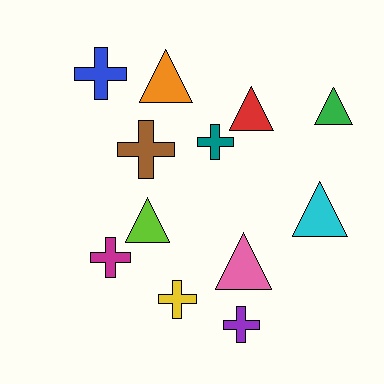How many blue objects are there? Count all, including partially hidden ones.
There is 1 blue object.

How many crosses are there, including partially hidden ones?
There are 6 crosses.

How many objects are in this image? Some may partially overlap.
There are 12 objects.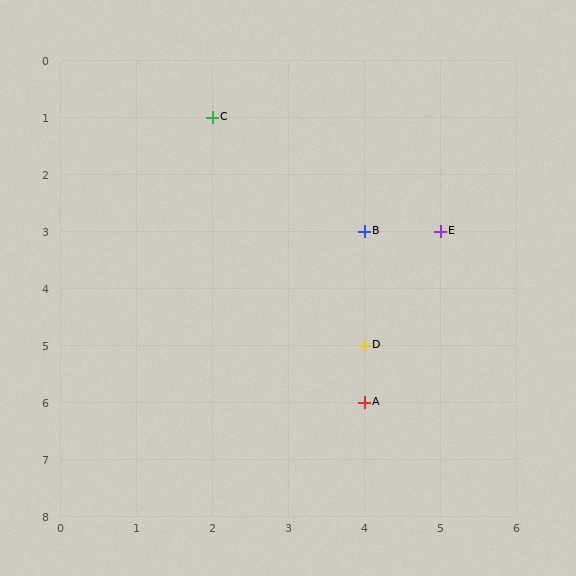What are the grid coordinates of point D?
Point D is at grid coordinates (4, 5).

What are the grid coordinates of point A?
Point A is at grid coordinates (4, 6).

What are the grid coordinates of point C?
Point C is at grid coordinates (2, 1).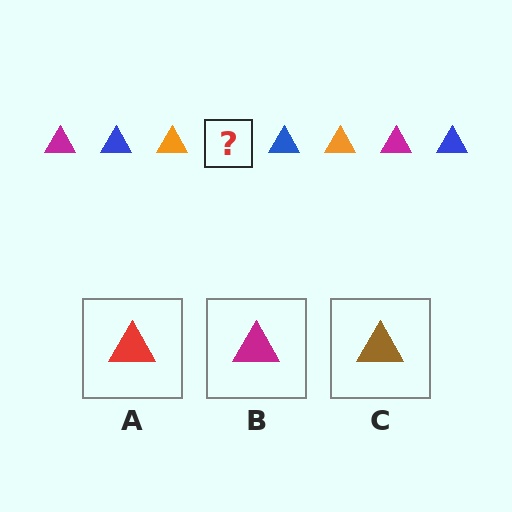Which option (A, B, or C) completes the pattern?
B.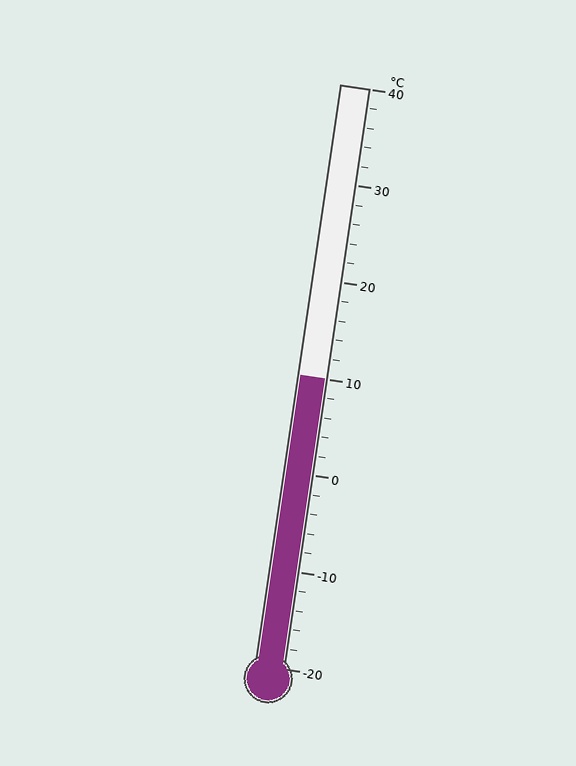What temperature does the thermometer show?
The thermometer shows approximately 10°C.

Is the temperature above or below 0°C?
The temperature is above 0°C.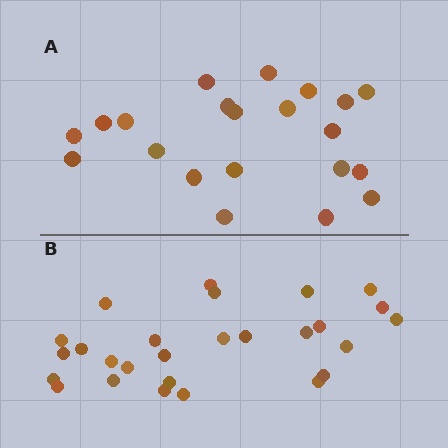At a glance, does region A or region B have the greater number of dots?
Region B (the bottom region) has more dots.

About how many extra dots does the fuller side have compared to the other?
Region B has about 6 more dots than region A.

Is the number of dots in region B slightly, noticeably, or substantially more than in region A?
Region B has noticeably more, but not dramatically so. The ratio is roughly 1.3 to 1.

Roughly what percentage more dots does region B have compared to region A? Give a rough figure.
About 30% more.